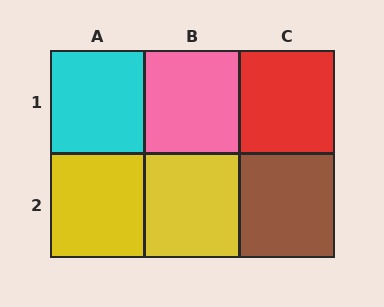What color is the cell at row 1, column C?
Red.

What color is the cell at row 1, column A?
Cyan.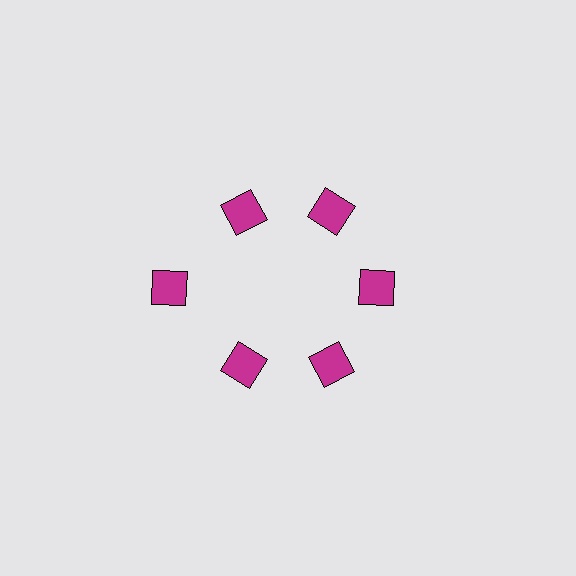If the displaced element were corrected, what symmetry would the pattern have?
It would have 6-fold rotational symmetry — the pattern would map onto itself every 60 degrees.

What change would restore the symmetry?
The symmetry would be restored by moving it inward, back onto the ring so that all 6 diamonds sit at equal angles and equal distance from the center.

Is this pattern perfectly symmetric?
No. The 6 magenta diamonds are arranged in a ring, but one element near the 9 o'clock position is pushed outward from the center, breaking the 6-fold rotational symmetry.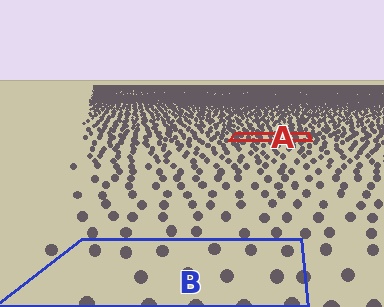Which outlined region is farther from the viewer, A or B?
Region A is farther from the viewer — the texture elements inside it appear smaller and more densely packed.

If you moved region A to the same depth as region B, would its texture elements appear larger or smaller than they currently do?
They would appear larger. At a closer depth, the same texture elements are projected at a bigger on-screen size.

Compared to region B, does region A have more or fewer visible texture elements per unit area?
Region A has more texture elements per unit area — they are packed more densely because it is farther away.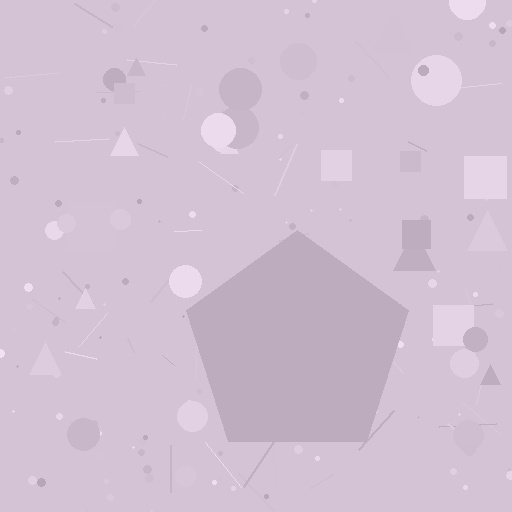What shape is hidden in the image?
A pentagon is hidden in the image.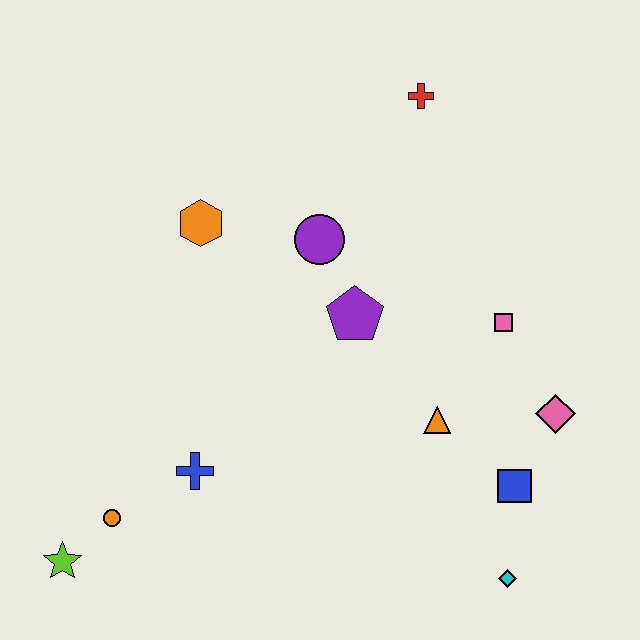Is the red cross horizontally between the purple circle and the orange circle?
No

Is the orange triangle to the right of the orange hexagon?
Yes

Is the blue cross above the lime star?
Yes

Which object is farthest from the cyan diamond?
The red cross is farthest from the cyan diamond.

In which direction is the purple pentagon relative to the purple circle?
The purple pentagon is below the purple circle.